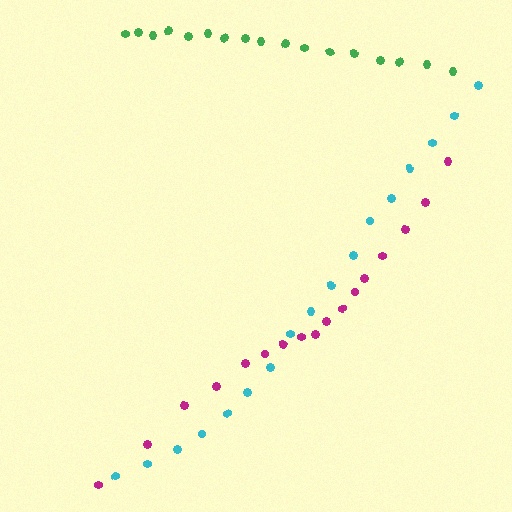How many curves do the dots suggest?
There are 3 distinct paths.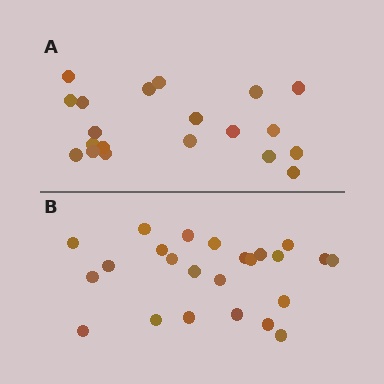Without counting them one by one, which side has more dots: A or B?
Region B (the bottom region) has more dots.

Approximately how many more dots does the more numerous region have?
Region B has about 4 more dots than region A.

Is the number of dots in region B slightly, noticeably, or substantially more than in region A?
Region B has only slightly more — the two regions are fairly close. The ratio is roughly 1.2 to 1.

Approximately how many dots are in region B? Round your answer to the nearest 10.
About 20 dots. (The exact count is 24, which rounds to 20.)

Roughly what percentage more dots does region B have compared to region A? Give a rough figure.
About 20% more.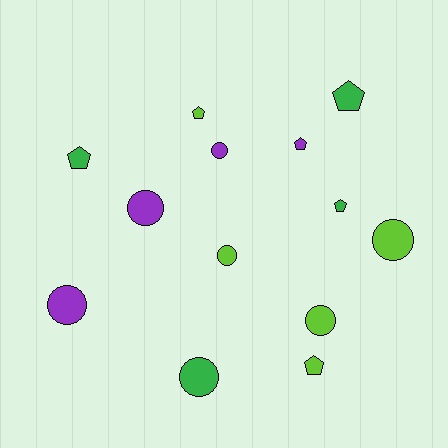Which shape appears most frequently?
Circle, with 7 objects.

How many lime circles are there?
There are 3 lime circles.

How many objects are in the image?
There are 13 objects.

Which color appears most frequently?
Lime, with 5 objects.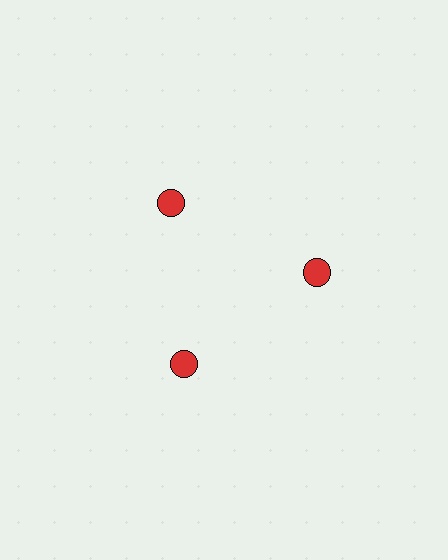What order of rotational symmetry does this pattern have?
This pattern has 3-fold rotational symmetry.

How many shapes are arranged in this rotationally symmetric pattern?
There are 3 shapes, arranged in 3 groups of 1.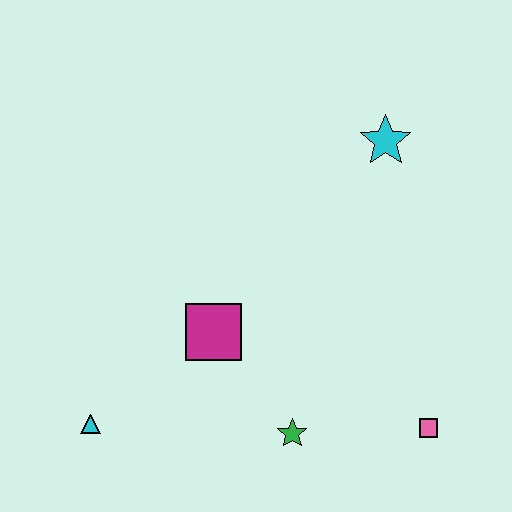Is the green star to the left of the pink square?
Yes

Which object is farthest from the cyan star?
The cyan triangle is farthest from the cyan star.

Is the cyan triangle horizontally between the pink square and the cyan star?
No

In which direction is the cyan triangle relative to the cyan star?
The cyan triangle is to the left of the cyan star.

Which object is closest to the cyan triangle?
The magenta square is closest to the cyan triangle.